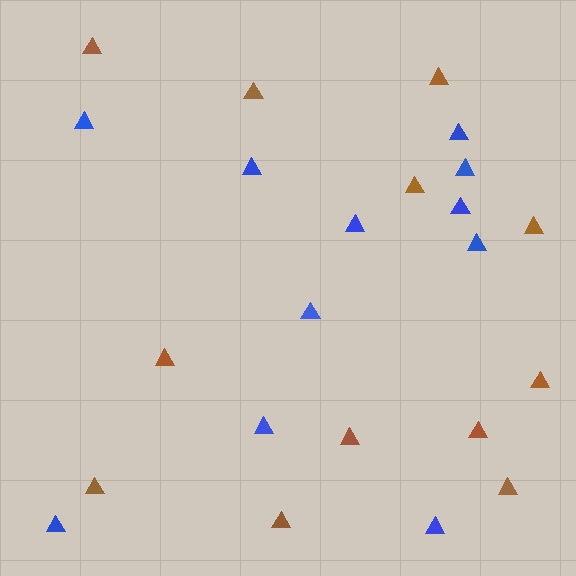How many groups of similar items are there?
There are 2 groups: one group of brown triangles (12) and one group of blue triangles (11).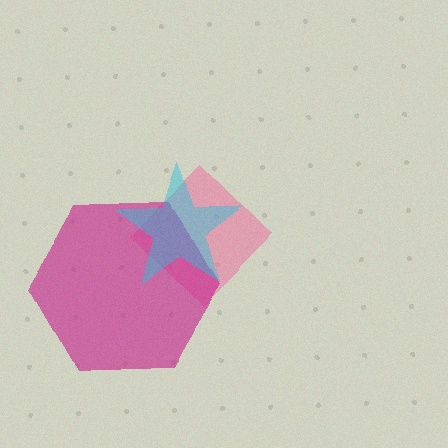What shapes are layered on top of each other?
The layered shapes are: a pink diamond, a magenta hexagon, a cyan star.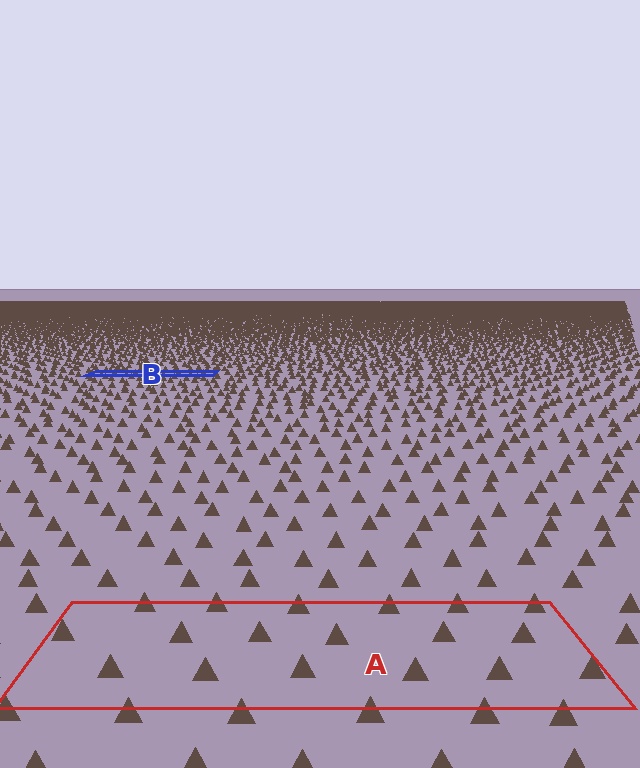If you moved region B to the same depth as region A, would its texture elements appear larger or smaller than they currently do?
They would appear larger. At a closer depth, the same texture elements are projected at a bigger on-screen size.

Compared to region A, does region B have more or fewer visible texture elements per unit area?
Region B has more texture elements per unit area — they are packed more densely because it is farther away.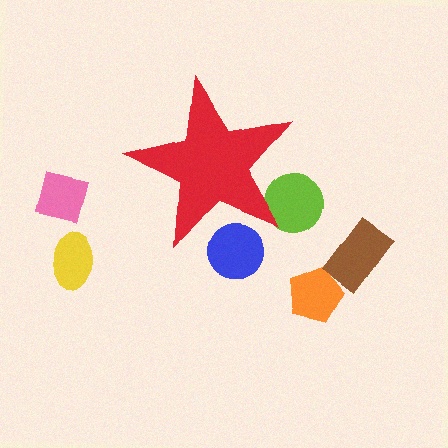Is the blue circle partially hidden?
Yes, the blue circle is partially hidden behind the red star.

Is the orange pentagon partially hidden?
No, the orange pentagon is fully visible.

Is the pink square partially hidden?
No, the pink square is fully visible.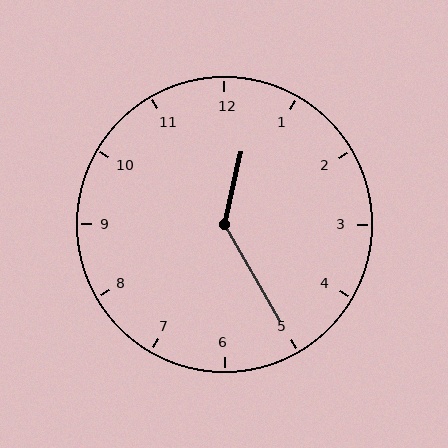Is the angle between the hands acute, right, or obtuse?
It is obtuse.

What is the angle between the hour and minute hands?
Approximately 138 degrees.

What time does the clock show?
12:25.